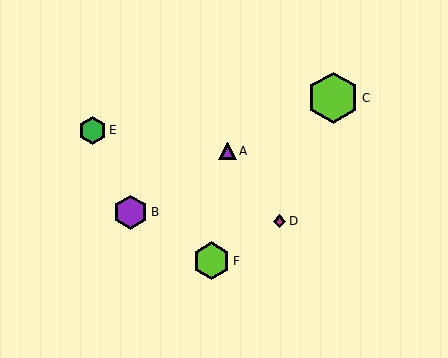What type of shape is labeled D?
Shape D is a magenta diamond.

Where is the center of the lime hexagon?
The center of the lime hexagon is at (212, 261).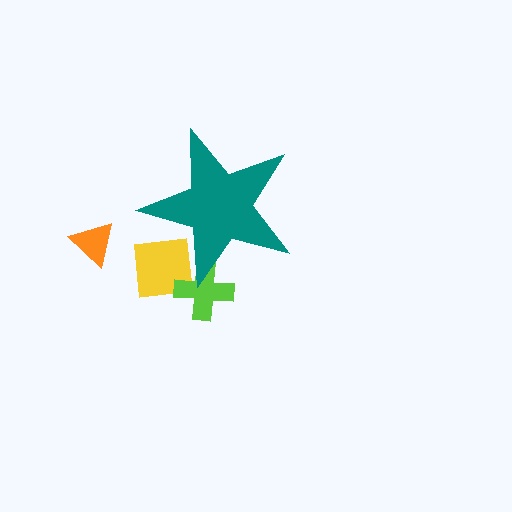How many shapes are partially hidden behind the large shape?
2 shapes are partially hidden.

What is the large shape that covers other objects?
A teal star.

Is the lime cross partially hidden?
Yes, the lime cross is partially hidden behind the teal star.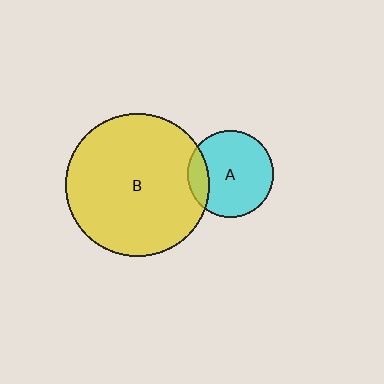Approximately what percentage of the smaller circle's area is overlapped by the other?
Approximately 15%.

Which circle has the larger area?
Circle B (yellow).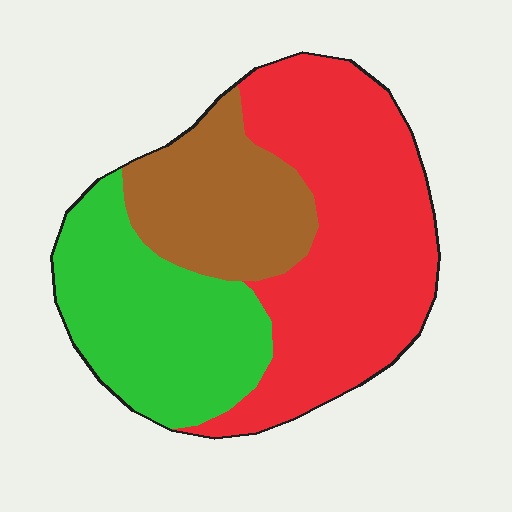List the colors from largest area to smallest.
From largest to smallest: red, green, brown.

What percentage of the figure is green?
Green covers roughly 30% of the figure.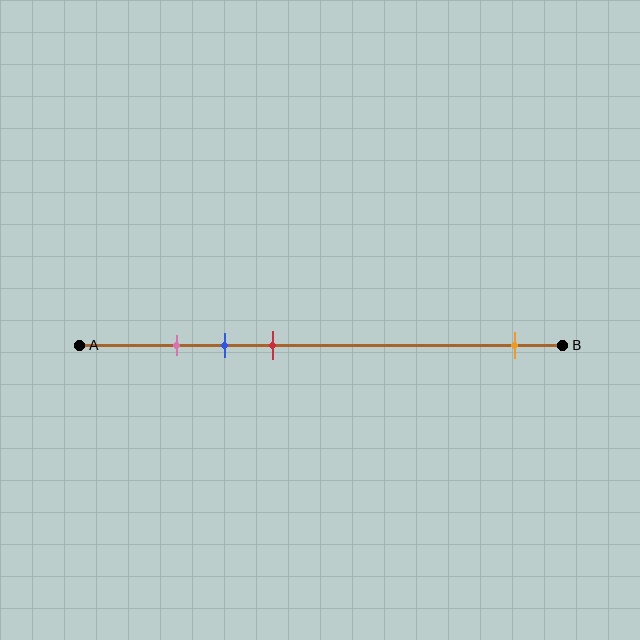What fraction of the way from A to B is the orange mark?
The orange mark is approximately 90% (0.9) of the way from A to B.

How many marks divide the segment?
There are 4 marks dividing the segment.